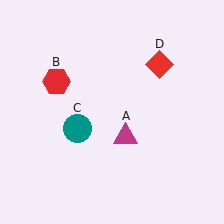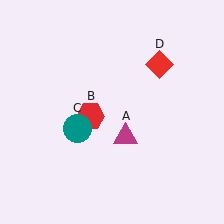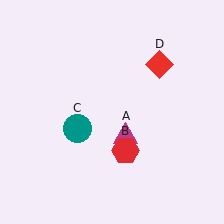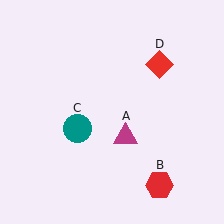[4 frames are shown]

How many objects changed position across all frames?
1 object changed position: red hexagon (object B).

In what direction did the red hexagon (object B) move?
The red hexagon (object B) moved down and to the right.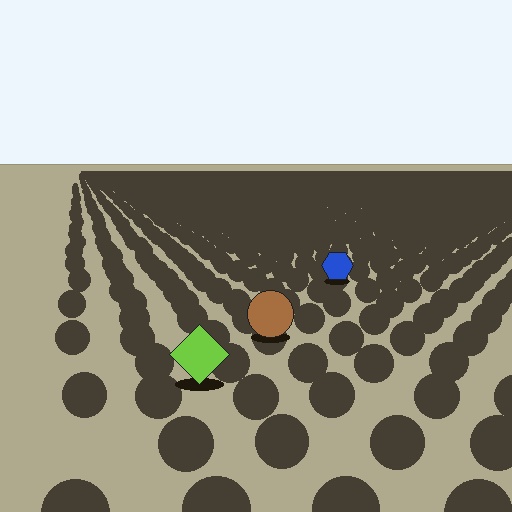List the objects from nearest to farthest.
From nearest to farthest: the lime diamond, the brown circle, the blue hexagon.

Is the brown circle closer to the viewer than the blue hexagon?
Yes. The brown circle is closer — you can tell from the texture gradient: the ground texture is coarser near it.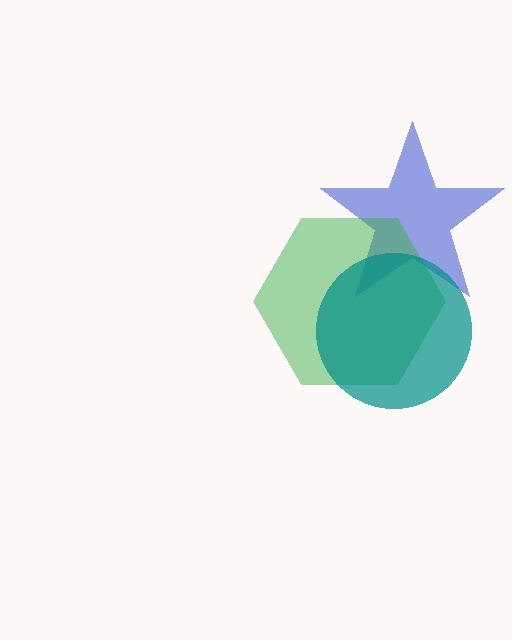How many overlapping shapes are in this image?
There are 3 overlapping shapes in the image.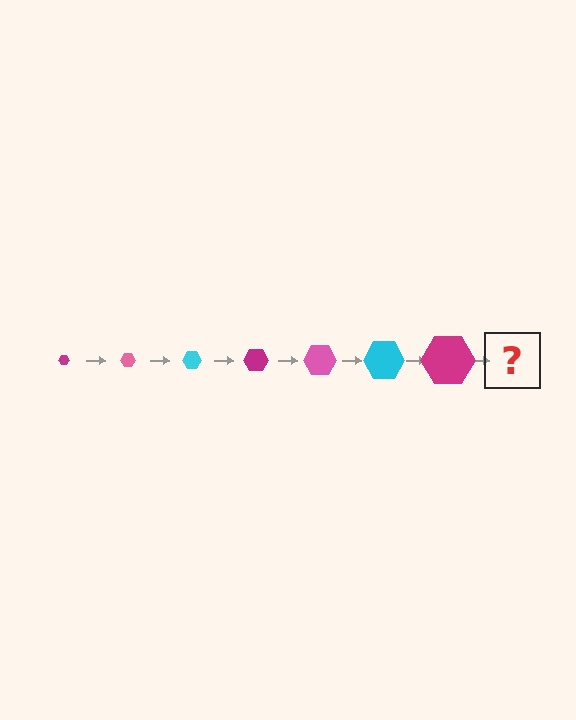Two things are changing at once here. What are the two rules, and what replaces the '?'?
The two rules are that the hexagon grows larger each step and the color cycles through magenta, pink, and cyan. The '?' should be a pink hexagon, larger than the previous one.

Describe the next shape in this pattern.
It should be a pink hexagon, larger than the previous one.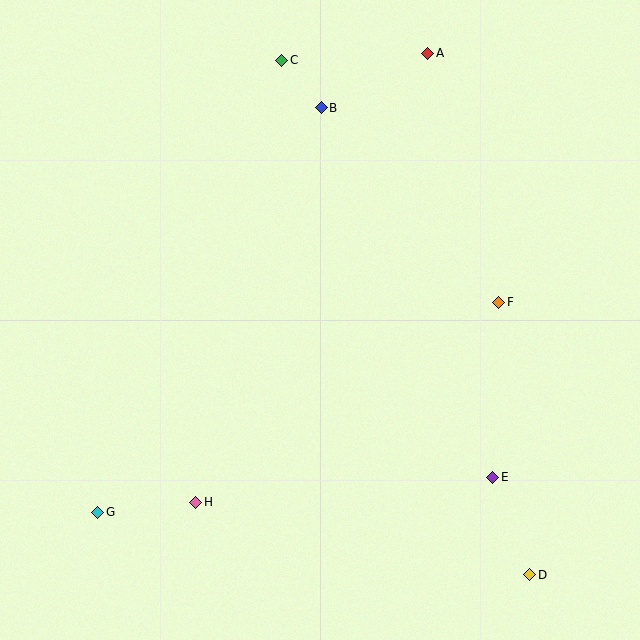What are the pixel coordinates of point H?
Point H is at (196, 502).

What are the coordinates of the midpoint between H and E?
The midpoint between H and E is at (344, 490).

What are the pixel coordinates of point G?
Point G is at (98, 512).